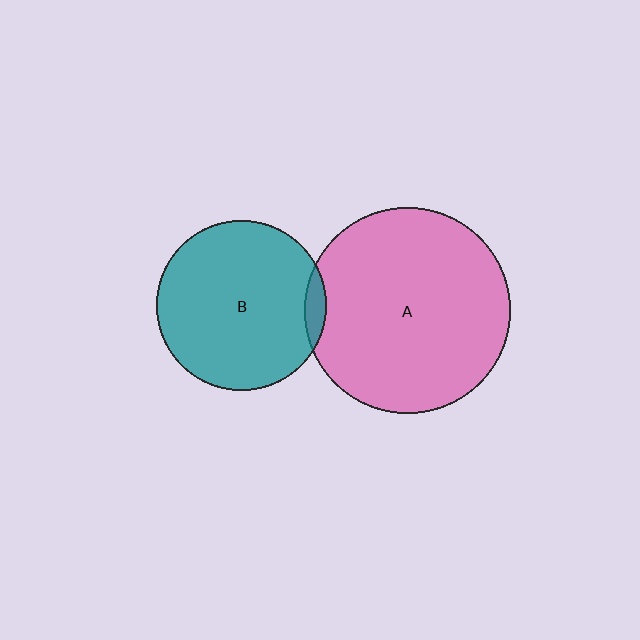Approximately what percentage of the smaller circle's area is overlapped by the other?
Approximately 5%.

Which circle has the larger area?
Circle A (pink).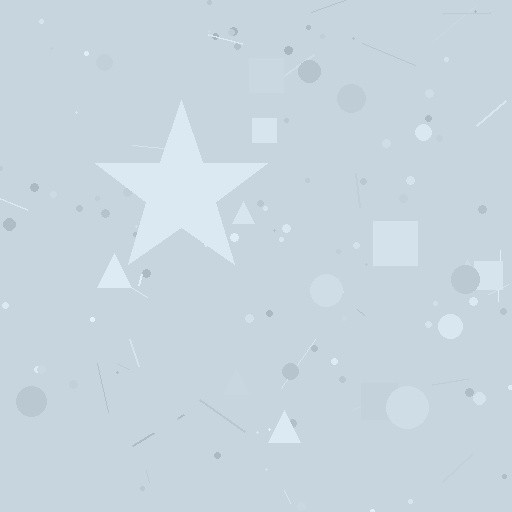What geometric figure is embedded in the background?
A star is embedded in the background.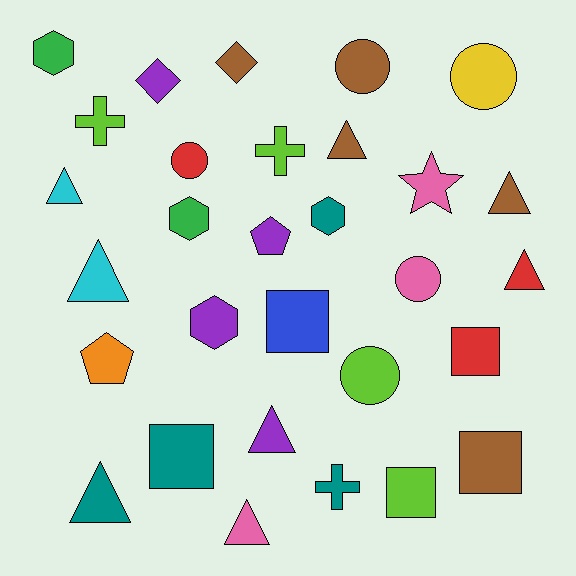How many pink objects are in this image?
There are 3 pink objects.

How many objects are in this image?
There are 30 objects.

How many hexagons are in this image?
There are 4 hexagons.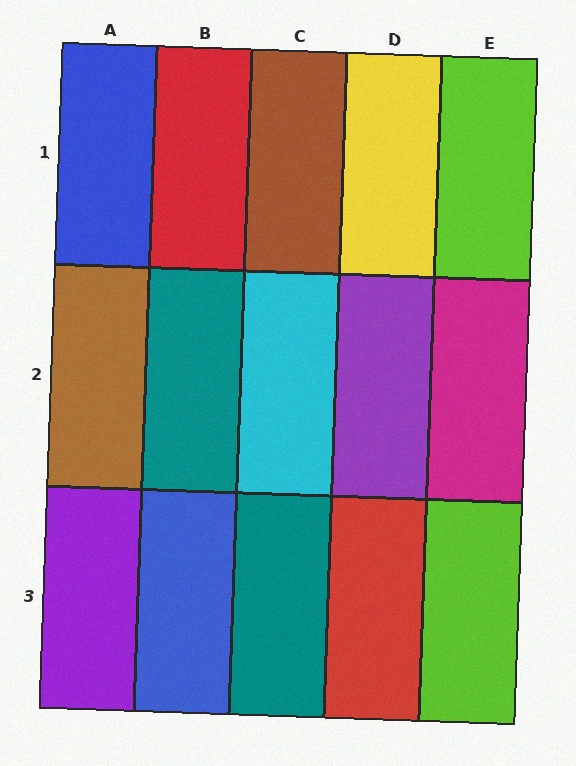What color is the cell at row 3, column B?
Blue.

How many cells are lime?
2 cells are lime.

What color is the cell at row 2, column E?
Magenta.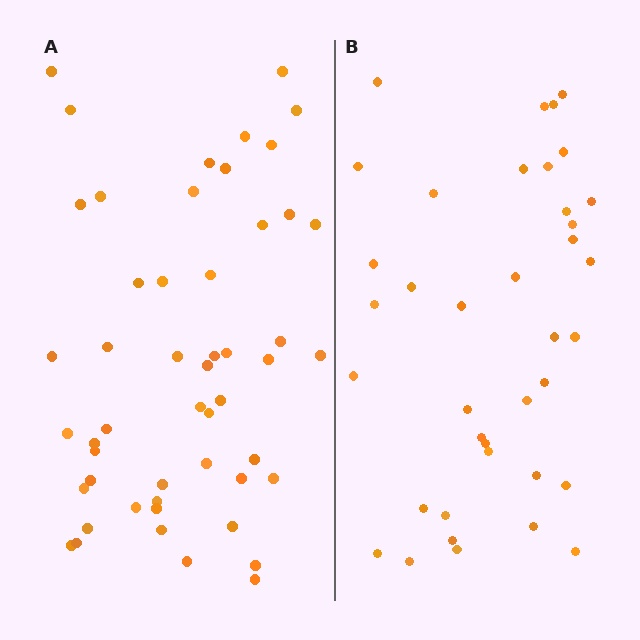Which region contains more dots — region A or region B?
Region A (the left region) has more dots.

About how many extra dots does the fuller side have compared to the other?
Region A has approximately 15 more dots than region B.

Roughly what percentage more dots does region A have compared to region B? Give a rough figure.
About 35% more.